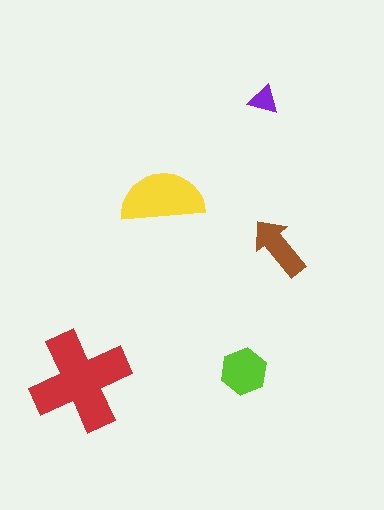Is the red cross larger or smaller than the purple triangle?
Larger.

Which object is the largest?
The red cross.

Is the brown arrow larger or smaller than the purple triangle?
Larger.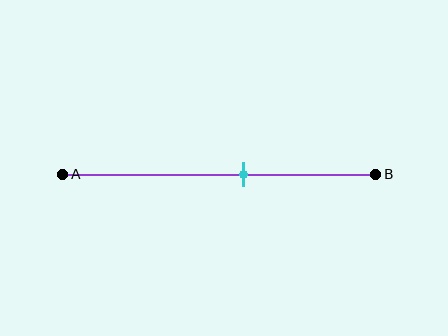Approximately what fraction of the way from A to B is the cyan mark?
The cyan mark is approximately 60% of the way from A to B.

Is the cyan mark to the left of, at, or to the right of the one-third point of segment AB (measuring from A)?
The cyan mark is to the right of the one-third point of segment AB.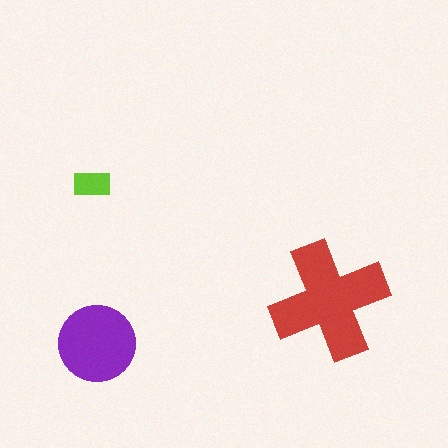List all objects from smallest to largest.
The lime rectangle, the purple circle, the red cross.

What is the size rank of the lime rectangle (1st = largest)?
3rd.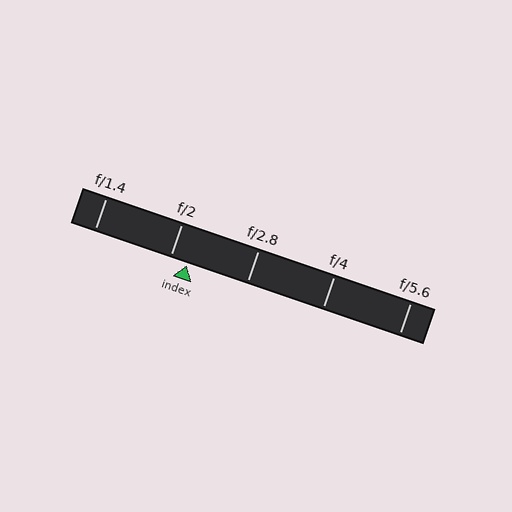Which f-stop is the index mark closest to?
The index mark is closest to f/2.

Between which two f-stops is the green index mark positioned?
The index mark is between f/2 and f/2.8.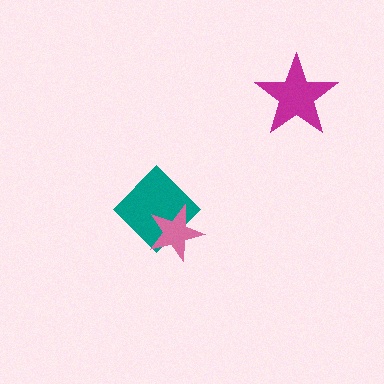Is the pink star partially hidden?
No, no other shape covers it.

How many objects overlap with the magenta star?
0 objects overlap with the magenta star.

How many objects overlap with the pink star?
1 object overlaps with the pink star.